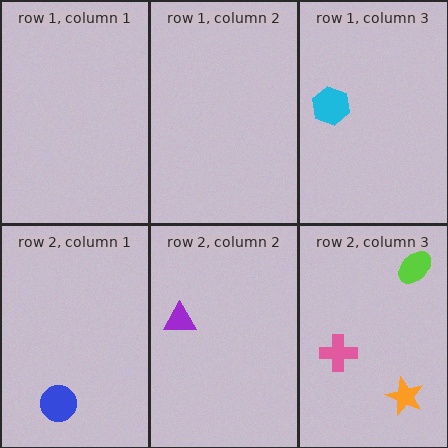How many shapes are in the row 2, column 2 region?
1.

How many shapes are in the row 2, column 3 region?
3.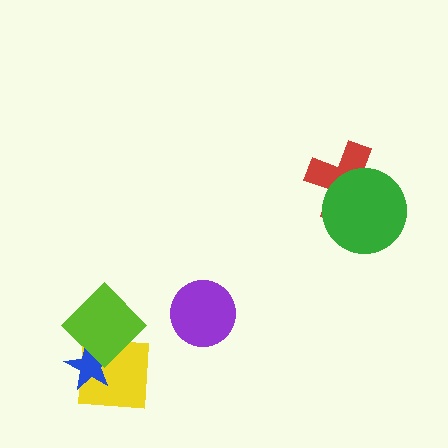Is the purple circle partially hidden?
No, no other shape covers it.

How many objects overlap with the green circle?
1 object overlaps with the green circle.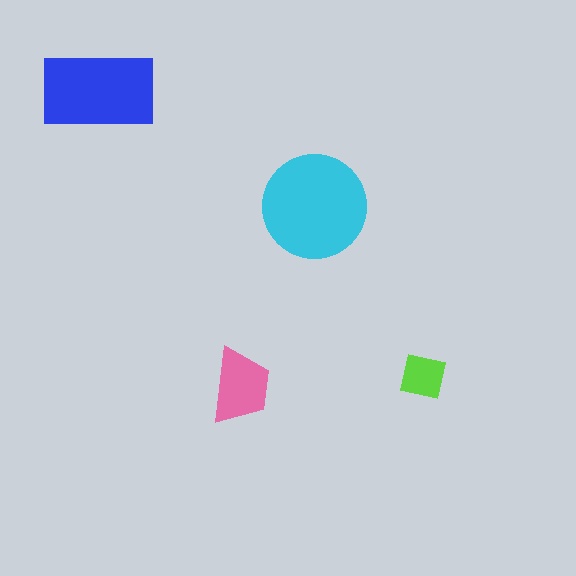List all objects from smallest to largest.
The lime square, the pink trapezoid, the blue rectangle, the cyan circle.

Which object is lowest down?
The pink trapezoid is bottommost.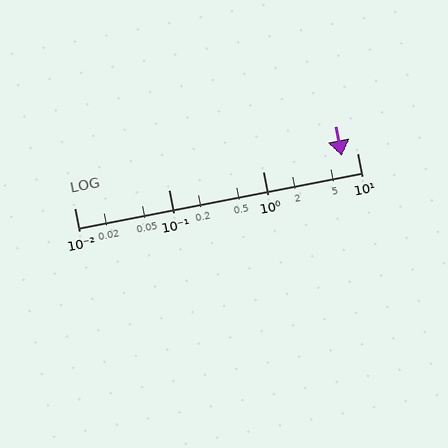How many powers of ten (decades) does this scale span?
The scale spans 3 decades, from 0.01 to 10.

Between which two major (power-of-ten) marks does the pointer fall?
The pointer is between 1 and 10.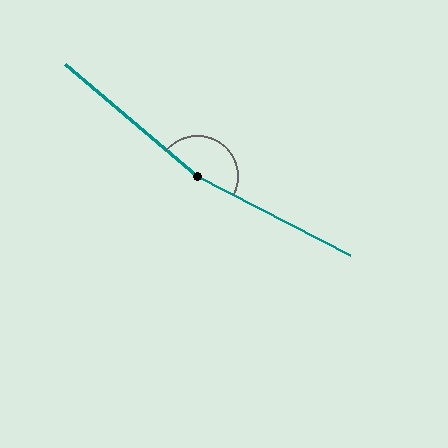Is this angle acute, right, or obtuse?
It is obtuse.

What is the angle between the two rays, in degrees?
Approximately 167 degrees.